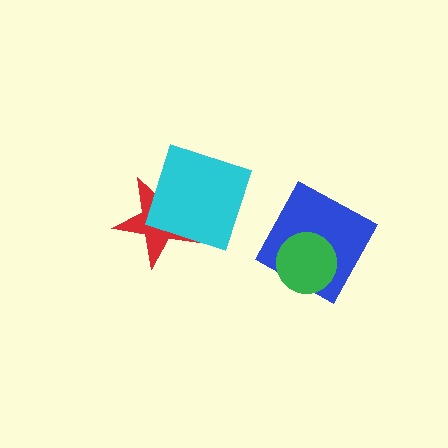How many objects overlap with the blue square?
1 object overlaps with the blue square.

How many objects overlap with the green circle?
1 object overlaps with the green circle.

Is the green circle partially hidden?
No, no other shape covers it.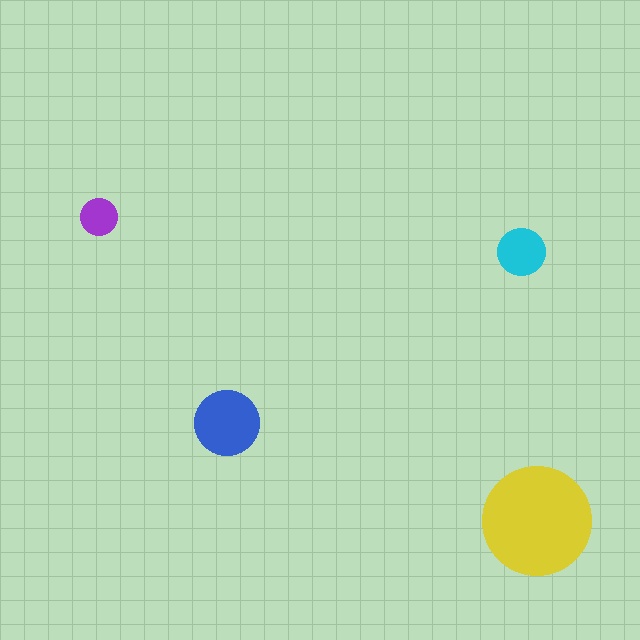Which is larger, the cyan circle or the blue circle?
The blue one.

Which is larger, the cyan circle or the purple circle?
The cyan one.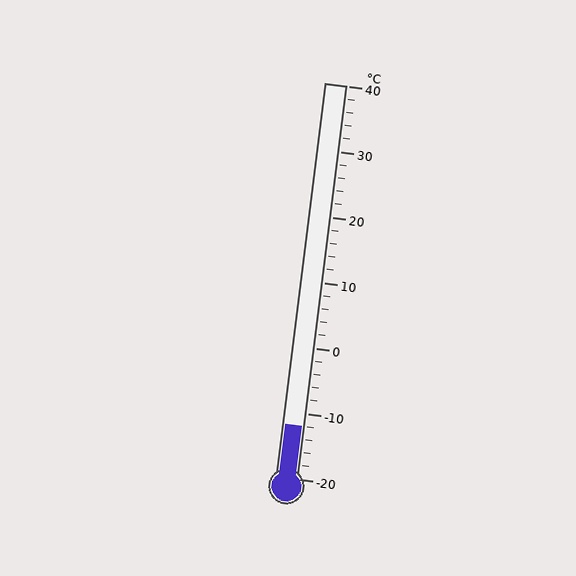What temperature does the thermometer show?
The thermometer shows approximately -12°C.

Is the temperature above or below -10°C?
The temperature is below -10°C.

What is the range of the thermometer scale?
The thermometer scale ranges from -20°C to 40°C.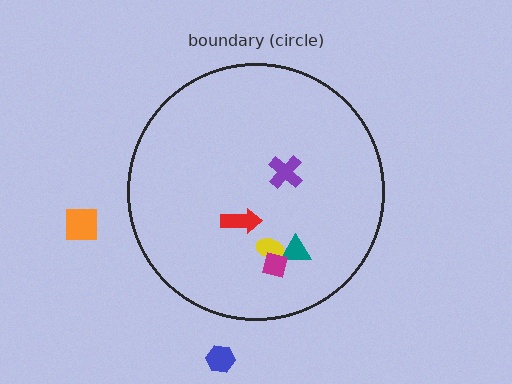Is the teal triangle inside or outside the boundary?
Inside.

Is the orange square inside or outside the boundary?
Outside.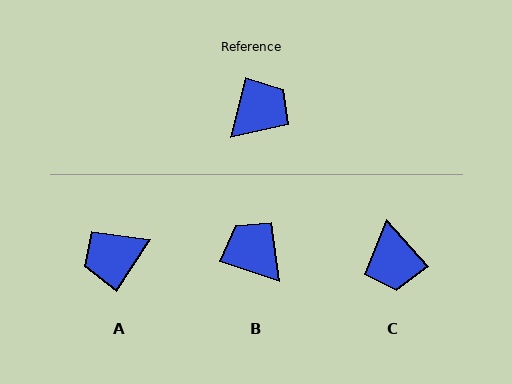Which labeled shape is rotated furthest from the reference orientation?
A, about 160 degrees away.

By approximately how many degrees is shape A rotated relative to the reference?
Approximately 160 degrees counter-clockwise.